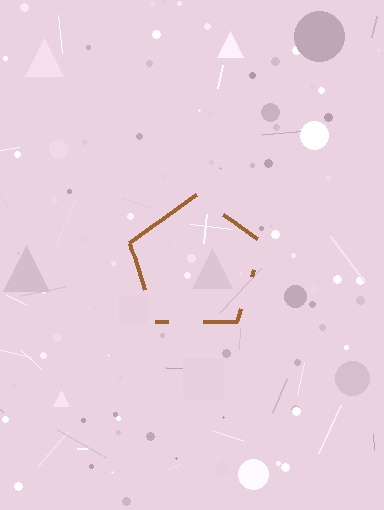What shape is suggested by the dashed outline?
The dashed outline suggests a pentagon.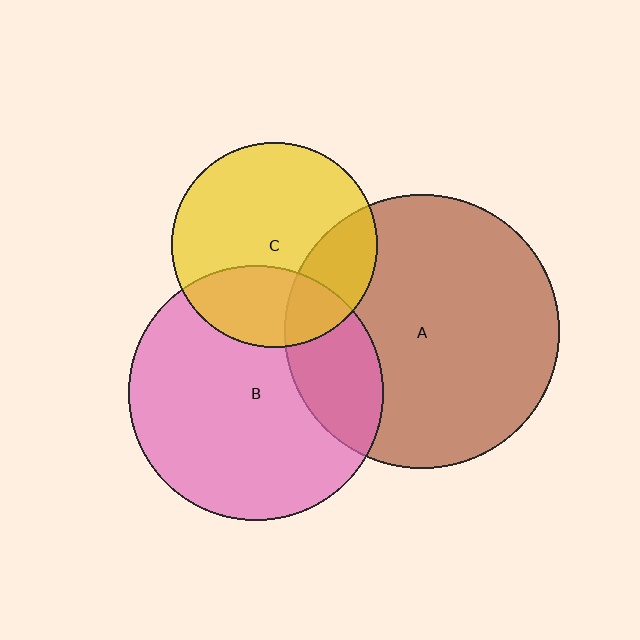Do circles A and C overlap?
Yes.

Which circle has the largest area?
Circle A (brown).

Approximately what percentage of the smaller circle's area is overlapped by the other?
Approximately 25%.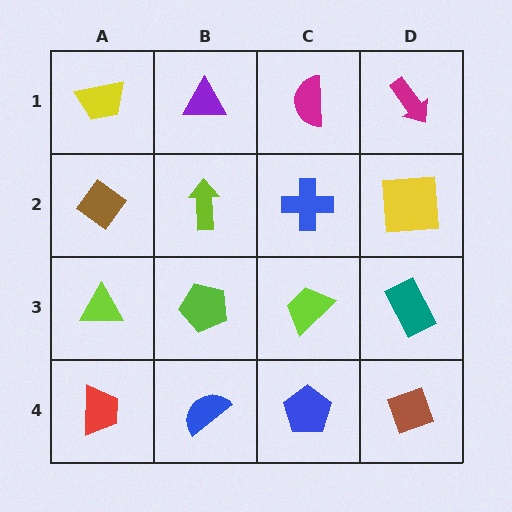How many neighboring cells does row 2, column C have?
4.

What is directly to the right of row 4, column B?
A blue pentagon.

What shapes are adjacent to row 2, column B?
A purple triangle (row 1, column B), a lime pentagon (row 3, column B), a brown diamond (row 2, column A), a blue cross (row 2, column C).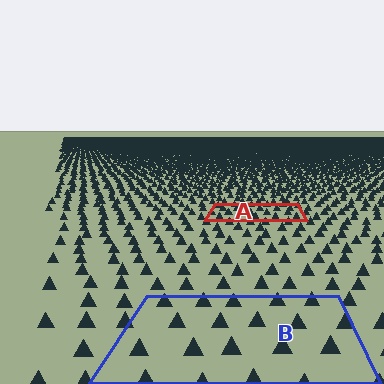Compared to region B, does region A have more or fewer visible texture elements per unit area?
Region A has more texture elements per unit area — they are packed more densely because it is farther away.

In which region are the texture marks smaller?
The texture marks are smaller in region A, because it is farther away.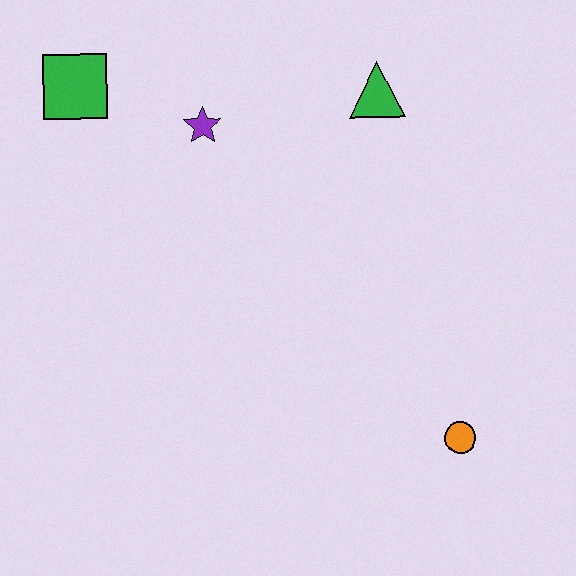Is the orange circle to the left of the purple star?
No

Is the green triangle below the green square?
Yes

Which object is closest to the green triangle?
The purple star is closest to the green triangle.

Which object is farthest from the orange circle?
The green square is farthest from the orange circle.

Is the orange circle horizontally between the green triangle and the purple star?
No